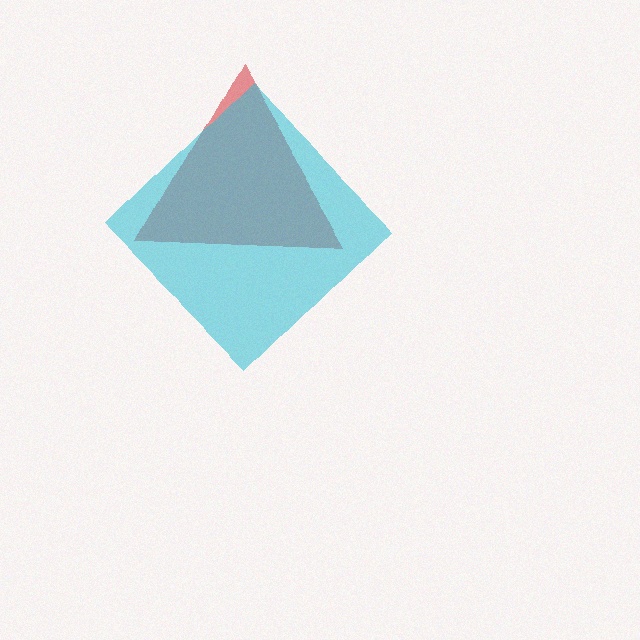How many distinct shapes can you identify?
There are 2 distinct shapes: a red triangle, a cyan diamond.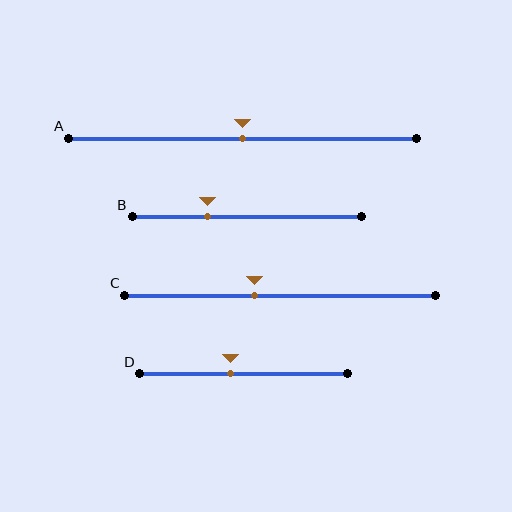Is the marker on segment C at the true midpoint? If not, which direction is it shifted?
No, the marker on segment C is shifted to the left by about 8% of the segment length.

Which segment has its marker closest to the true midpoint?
Segment A has its marker closest to the true midpoint.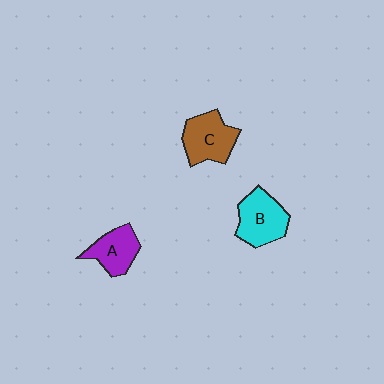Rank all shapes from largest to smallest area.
From largest to smallest: B (cyan), C (brown), A (purple).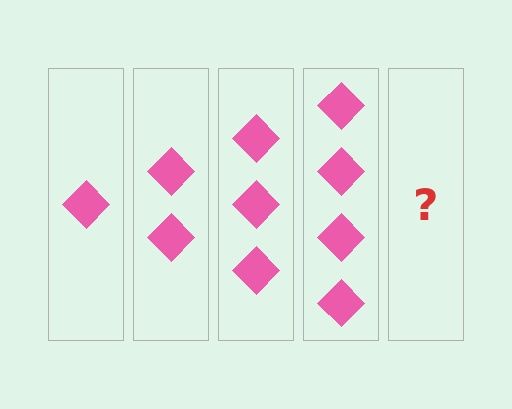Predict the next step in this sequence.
The next step is 5 diamonds.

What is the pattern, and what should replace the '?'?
The pattern is that each step adds one more diamond. The '?' should be 5 diamonds.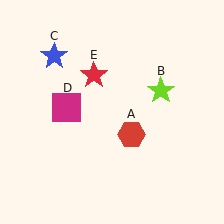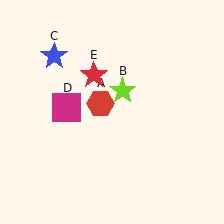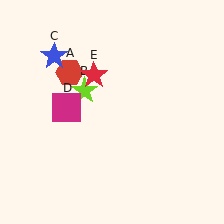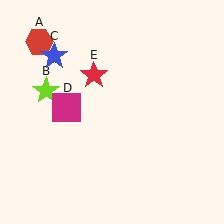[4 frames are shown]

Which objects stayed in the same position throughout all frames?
Blue star (object C) and magenta square (object D) and red star (object E) remained stationary.